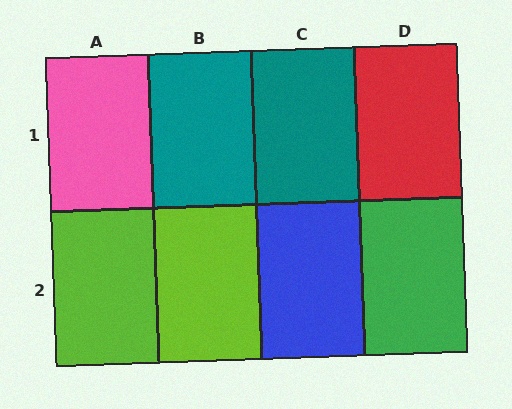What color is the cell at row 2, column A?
Lime.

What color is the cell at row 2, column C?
Blue.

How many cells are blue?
1 cell is blue.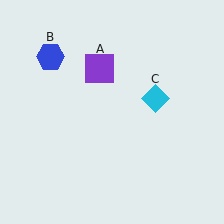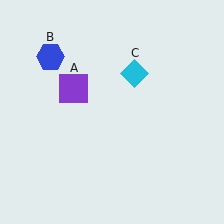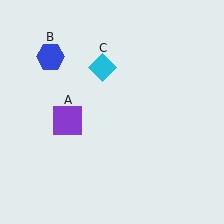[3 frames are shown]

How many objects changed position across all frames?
2 objects changed position: purple square (object A), cyan diamond (object C).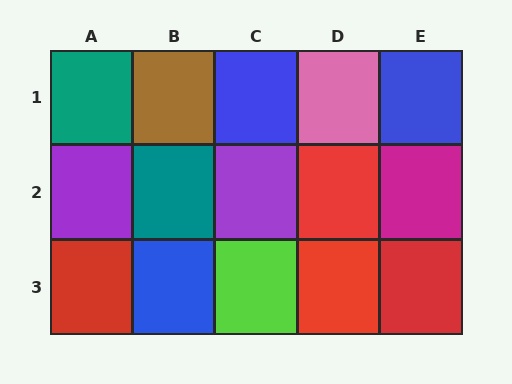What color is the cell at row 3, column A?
Red.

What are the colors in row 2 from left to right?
Purple, teal, purple, red, magenta.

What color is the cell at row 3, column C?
Lime.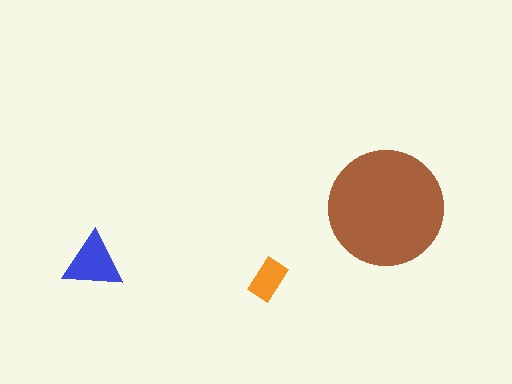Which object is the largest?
The brown circle.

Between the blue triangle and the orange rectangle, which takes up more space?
The blue triangle.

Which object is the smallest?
The orange rectangle.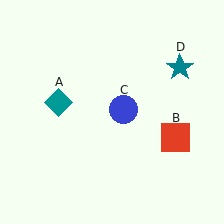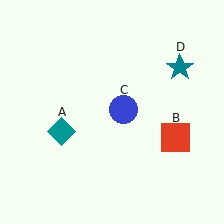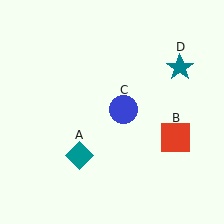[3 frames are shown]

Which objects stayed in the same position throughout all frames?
Red square (object B) and blue circle (object C) and teal star (object D) remained stationary.